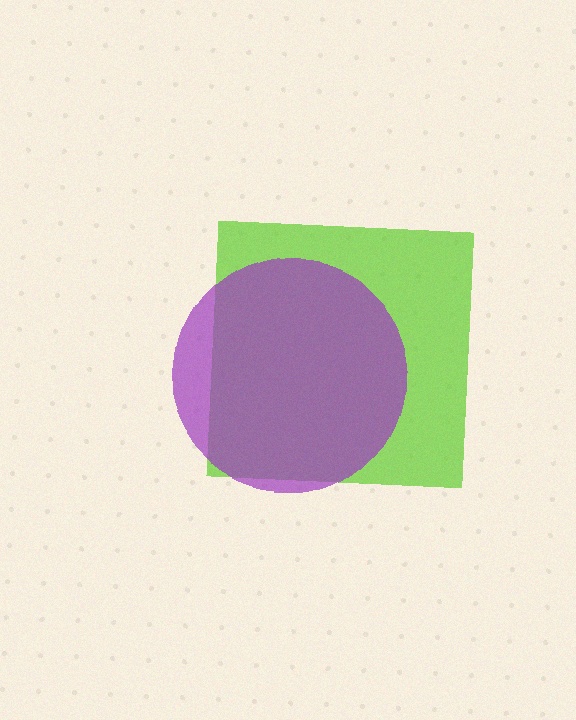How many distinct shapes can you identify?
There are 2 distinct shapes: a lime square, a purple circle.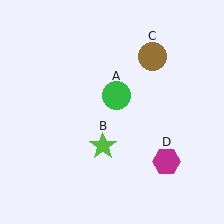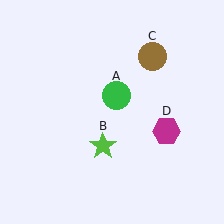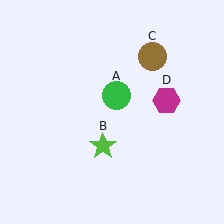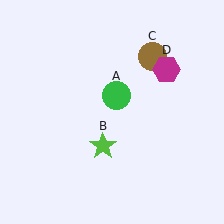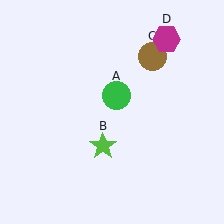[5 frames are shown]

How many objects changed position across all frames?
1 object changed position: magenta hexagon (object D).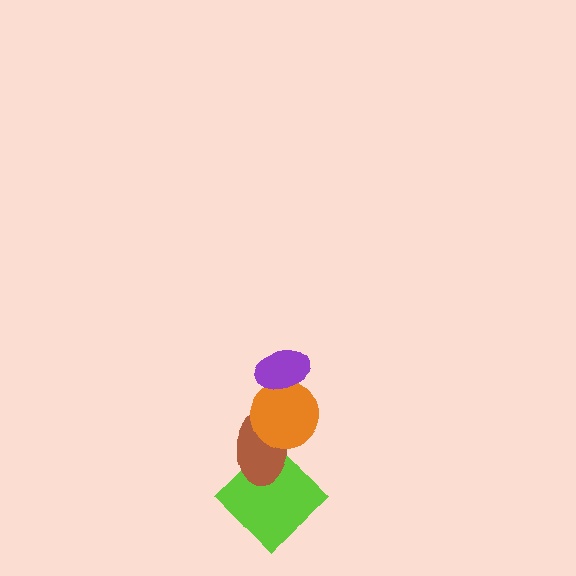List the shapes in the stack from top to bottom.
From top to bottom: the purple ellipse, the orange circle, the brown ellipse, the lime diamond.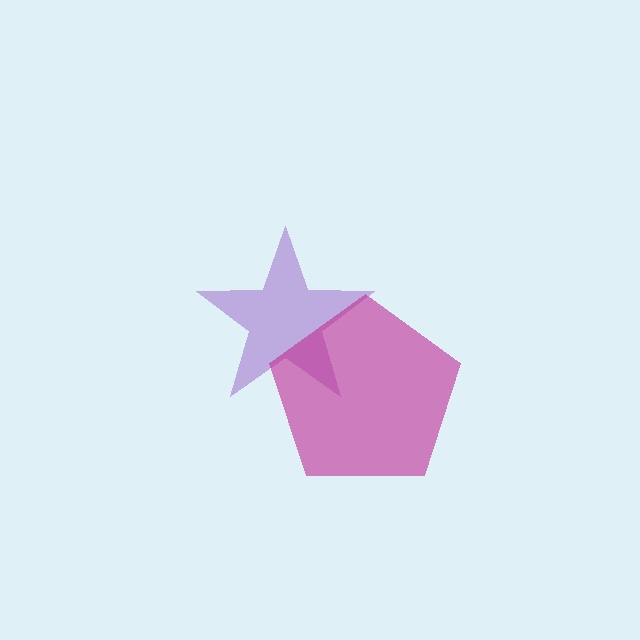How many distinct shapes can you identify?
There are 2 distinct shapes: a purple star, a magenta pentagon.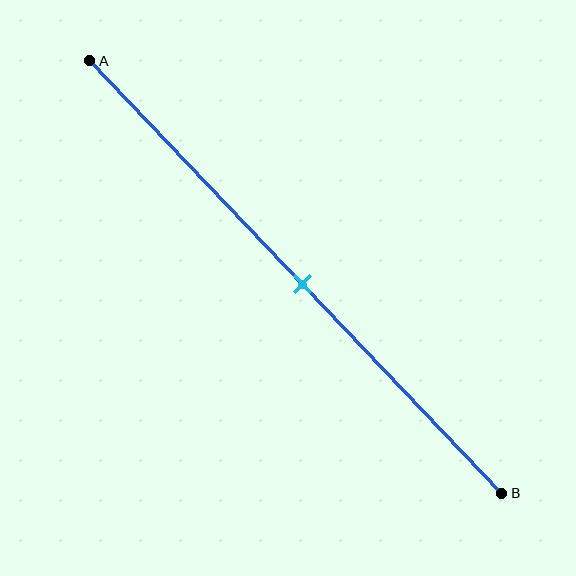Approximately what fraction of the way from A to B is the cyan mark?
The cyan mark is approximately 50% of the way from A to B.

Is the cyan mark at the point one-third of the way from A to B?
No, the mark is at about 50% from A, not at the 33% one-third point.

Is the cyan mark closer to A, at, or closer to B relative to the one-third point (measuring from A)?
The cyan mark is closer to point B than the one-third point of segment AB.